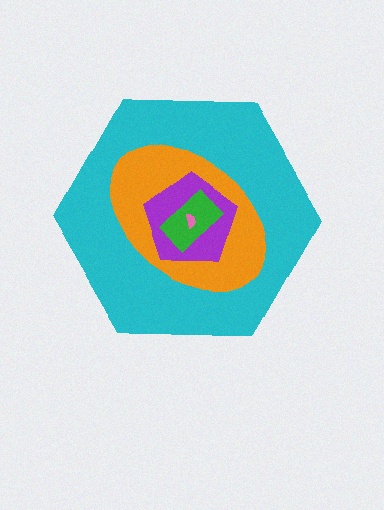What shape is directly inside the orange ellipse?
The purple pentagon.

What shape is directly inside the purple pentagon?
The green rectangle.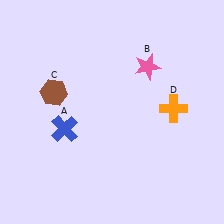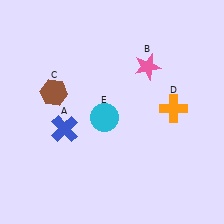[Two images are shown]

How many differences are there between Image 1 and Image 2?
There is 1 difference between the two images.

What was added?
A cyan circle (E) was added in Image 2.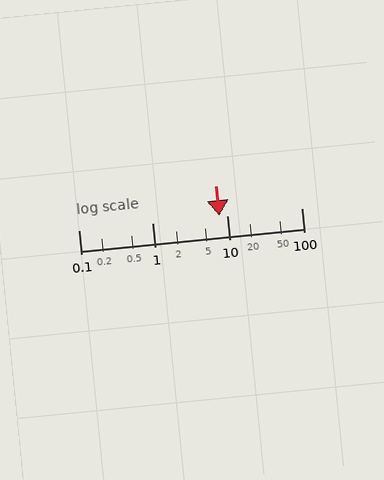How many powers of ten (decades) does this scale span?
The scale spans 3 decades, from 0.1 to 100.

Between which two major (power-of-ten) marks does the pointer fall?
The pointer is between 1 and 10.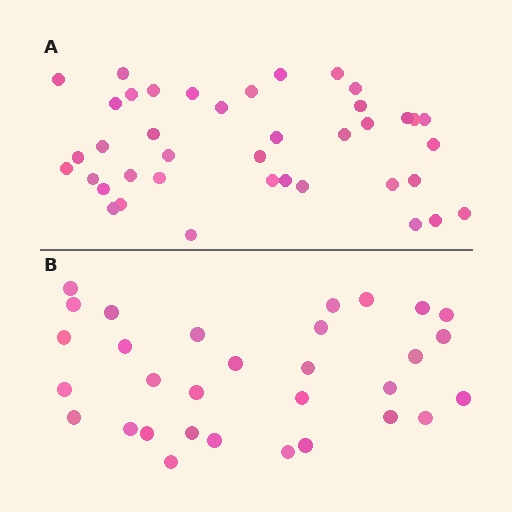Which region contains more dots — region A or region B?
Region A (the top region) has more dots.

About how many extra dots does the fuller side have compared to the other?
Region A has roughly 8 or so more dots than region B.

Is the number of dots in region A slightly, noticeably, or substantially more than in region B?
Region A has noticeably more, but not dramatically so. The ratio is roughly 1.3 to 1.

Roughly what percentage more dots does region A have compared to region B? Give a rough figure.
About 30% more.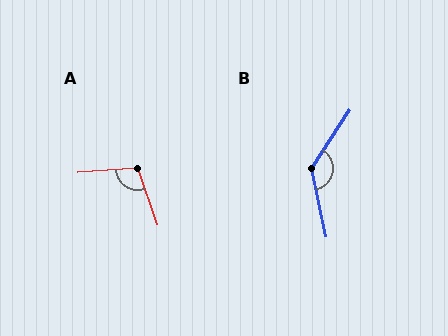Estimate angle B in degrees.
Approximately 135 degrees.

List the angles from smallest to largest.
A (105°), B (135°).